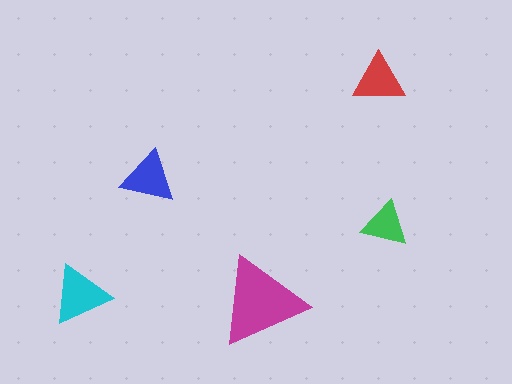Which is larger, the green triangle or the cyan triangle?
The cyan one.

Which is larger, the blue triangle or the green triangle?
The blue one.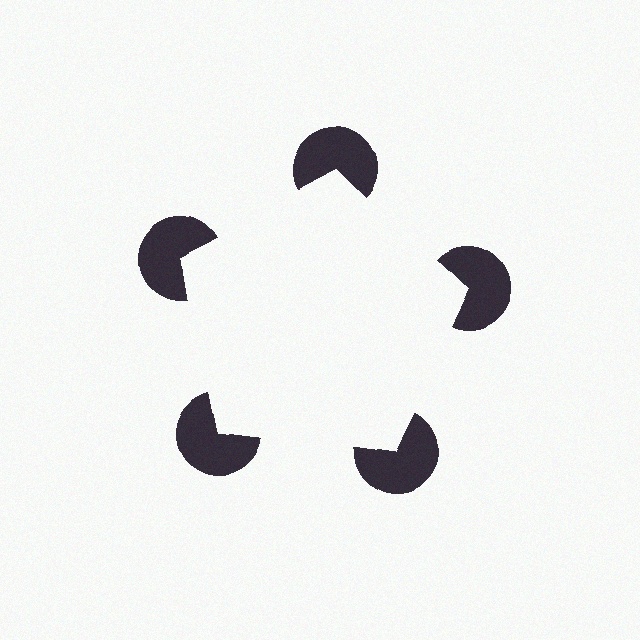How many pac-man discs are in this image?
There are 5 — one at each vertex of the illusory pentagon.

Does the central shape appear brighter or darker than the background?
It typically appears slightly brighter than the background, even though no actual brightness change is drawn.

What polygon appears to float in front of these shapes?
An illusory pentagon — its edges are inferred from the aligned wedge cuts in the pac-man discs, not physically drawn.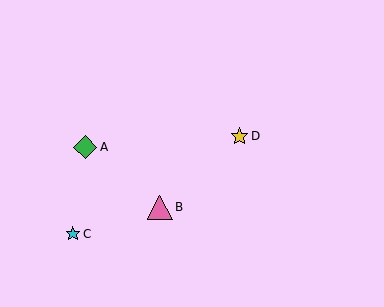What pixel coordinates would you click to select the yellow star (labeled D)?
Click at (239, 136) to select the yellow star D.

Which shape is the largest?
The pink triangle (labeled B) is the largest.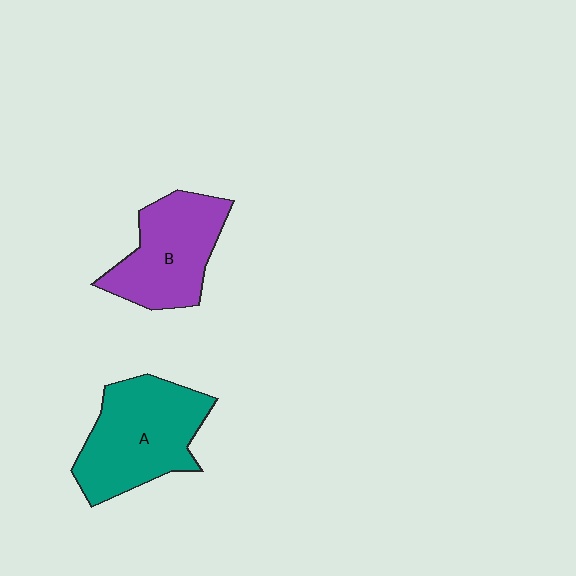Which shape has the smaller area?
Shape B (purple).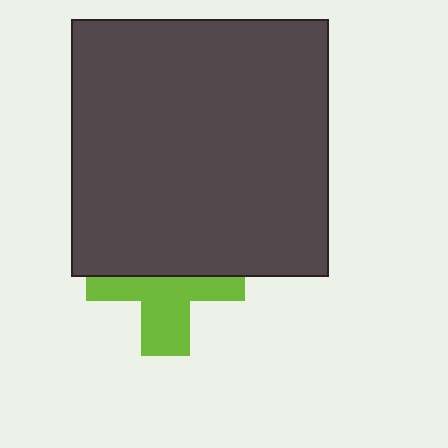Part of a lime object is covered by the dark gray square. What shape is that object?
It is a cross.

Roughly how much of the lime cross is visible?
About half of it is visible (roughly 49%).